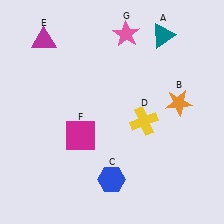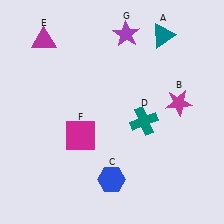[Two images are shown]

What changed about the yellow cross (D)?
In Image 1, D is yellow. In Image 2, it changed to teal.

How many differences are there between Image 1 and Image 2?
There are 3 differences between the two images.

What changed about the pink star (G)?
In Image 1, G is pink. In Image 2, it changed to purple.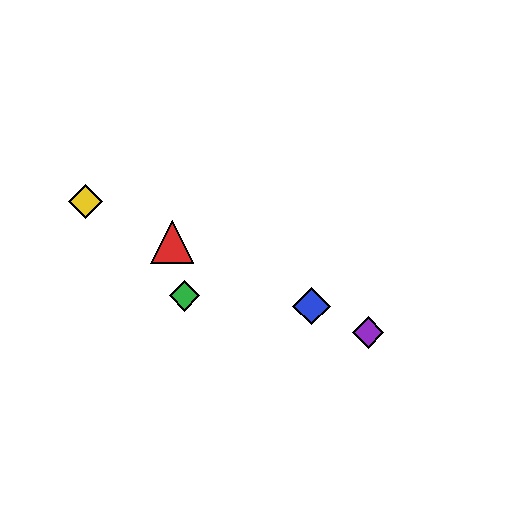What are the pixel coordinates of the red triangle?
The red triangle is at (172, 242).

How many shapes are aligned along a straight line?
4 shapes (the red triangle, the blue diamond, the yellow diamond, the purple diamond) are aligned along a straight line.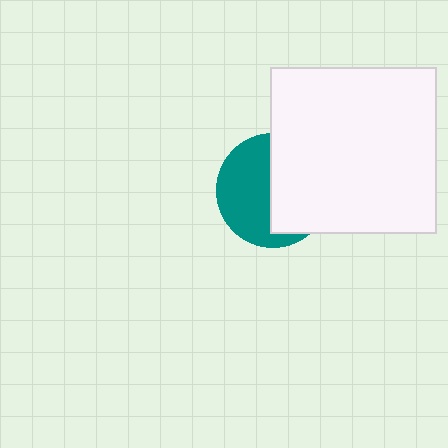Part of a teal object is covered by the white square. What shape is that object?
It is a circle.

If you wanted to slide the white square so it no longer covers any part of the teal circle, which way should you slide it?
Slide it right — that is the most direct way to separate the two shapes.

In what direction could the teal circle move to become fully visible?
The teal circle could move left. That would shift it out from behind the white square entirely.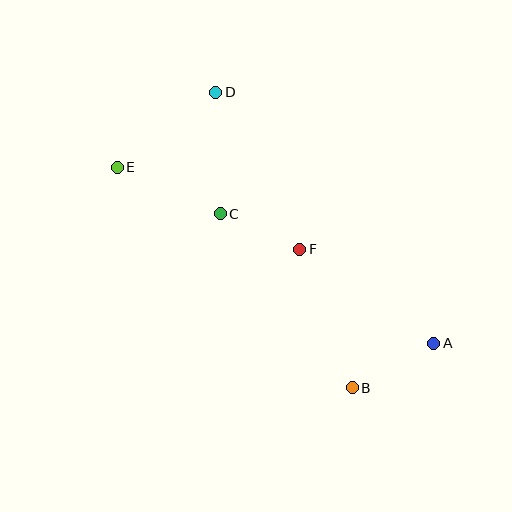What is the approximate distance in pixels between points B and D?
The distance between B and D is approximately 325 pixels.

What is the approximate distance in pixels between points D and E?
The distance between D and E is approximately 123 pixels.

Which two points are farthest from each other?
Points A and E are farthest from each other.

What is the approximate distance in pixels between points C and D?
The distance between C and D is approximately 122 pixels.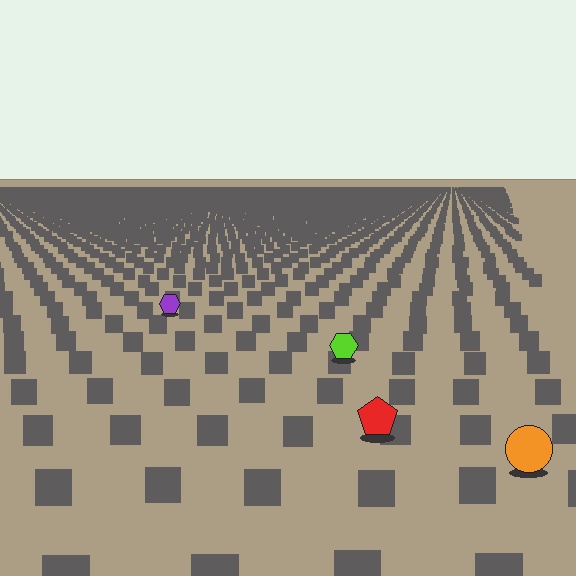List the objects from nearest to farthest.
From nearest to farthest: the orange circle, the red pentagon, the lime hexagon, the purple hexagon.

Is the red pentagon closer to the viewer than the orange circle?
No. The orange circle is closer — you can tell from the texture gradient: the ground texture is coarser near it.